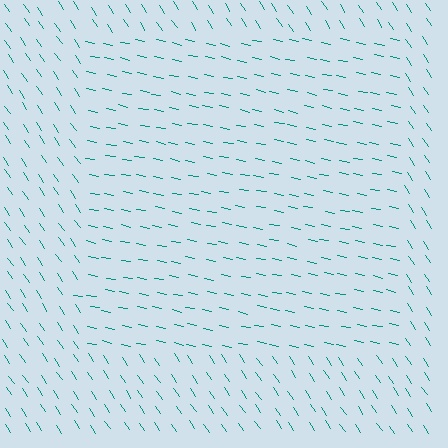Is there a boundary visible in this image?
Yes, there is a texture boundary formed by a change in line orientation.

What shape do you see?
I see a rectangle.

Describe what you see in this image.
The image is filled with small teal line segments. A rectangle region in the image has lines oriented differently from the surrounding lines, creating a visible texture boundary.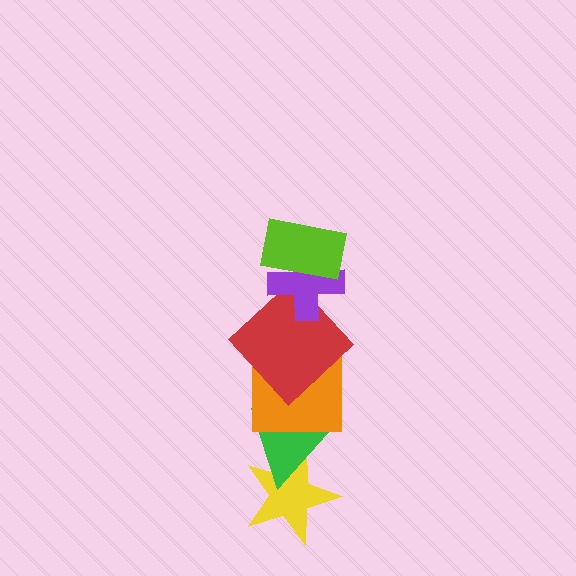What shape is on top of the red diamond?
The purple cross is on top of the red diamond.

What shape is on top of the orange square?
The red diamond is on top of the orange square.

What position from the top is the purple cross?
The purple cross is 2nd from the top.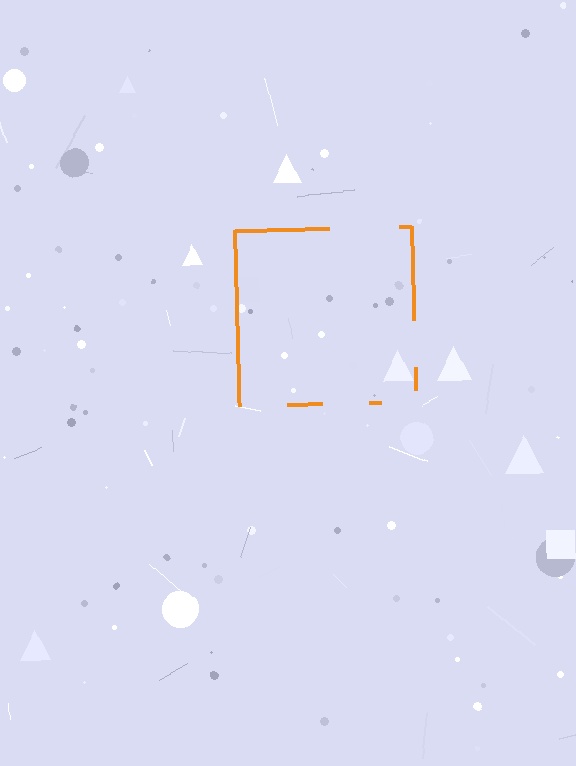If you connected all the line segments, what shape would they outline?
They would outline a square.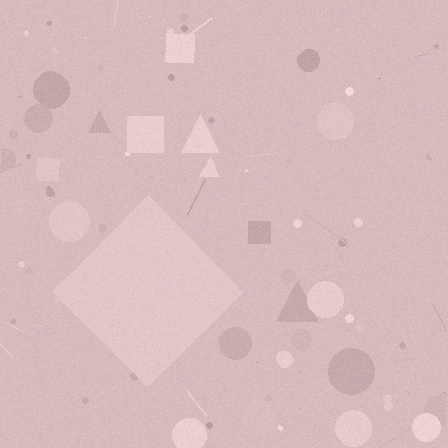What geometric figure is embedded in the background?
A diamond is embedded in the background.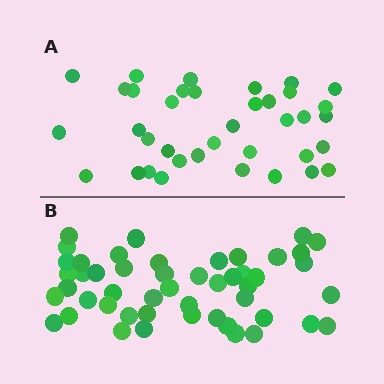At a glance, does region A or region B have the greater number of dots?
Region B (the bottom region) has more dots.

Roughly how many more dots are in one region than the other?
Region B has roughly 12 or so more dots than region A.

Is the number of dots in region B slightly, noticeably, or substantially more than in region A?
Region B has noticeably more, but not dramatically so. The ratio is roughly 1.3 to 1.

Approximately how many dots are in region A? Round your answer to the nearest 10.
About 40 dots. (The exact count is 37, which rounds to 40.)